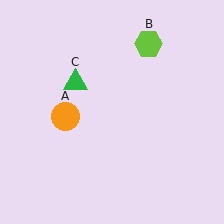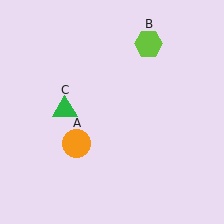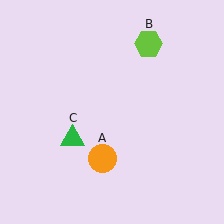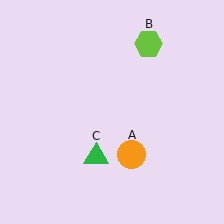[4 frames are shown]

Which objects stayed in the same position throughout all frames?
Lime hexagon (object B) remained stationary.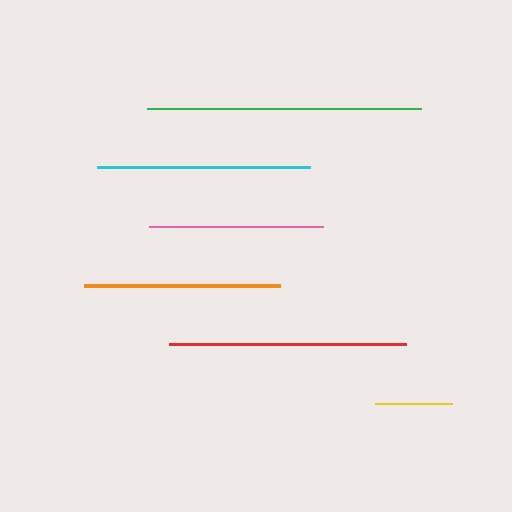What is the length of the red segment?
The red segment is approximately 237 pixels long.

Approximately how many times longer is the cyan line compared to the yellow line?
The cyan line is approximately 2.8 times the length of the yellow line.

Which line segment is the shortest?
The yellow line is the shortest at approximately 77 pixels.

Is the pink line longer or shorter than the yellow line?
The pink line is longer than the yellow line.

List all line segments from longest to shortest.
From longest to shortest: green, red, cyan, orange, pink, yellow.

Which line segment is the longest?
The green line is the longest at approximately 274 pixels.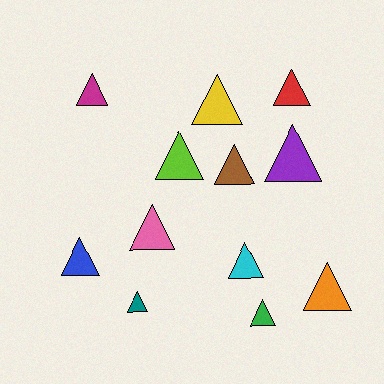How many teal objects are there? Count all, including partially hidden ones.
There is 1 teal object.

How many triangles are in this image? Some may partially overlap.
There are 12 triangles.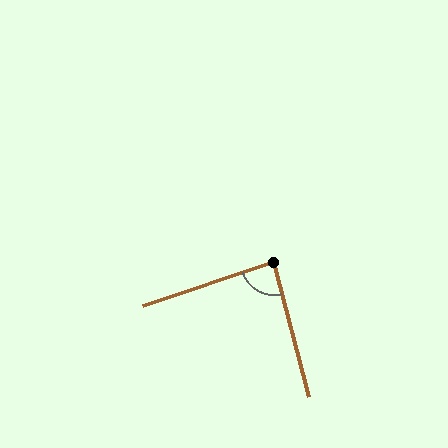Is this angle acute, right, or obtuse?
It is approximately a right angle.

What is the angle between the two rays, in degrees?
Approximately 86 degrees.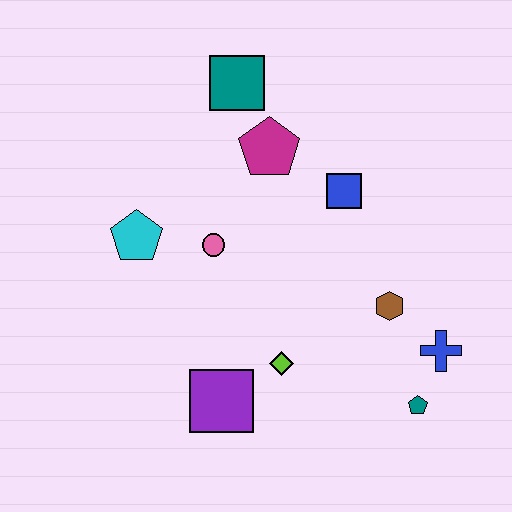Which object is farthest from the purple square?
The teal square is farthest from the purple square.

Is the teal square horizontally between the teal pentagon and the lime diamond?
No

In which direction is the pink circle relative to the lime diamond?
The pink circle is above the lime diamond.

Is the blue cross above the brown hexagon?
No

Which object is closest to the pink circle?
The cyan pentagon is closest to the pink circle.